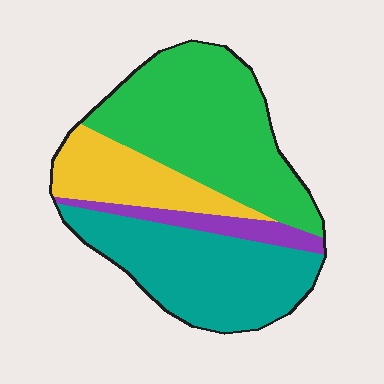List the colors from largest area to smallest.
From largest to smallest: green, teal, yellow, purple.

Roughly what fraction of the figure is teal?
Teal covers around 35% of the figure.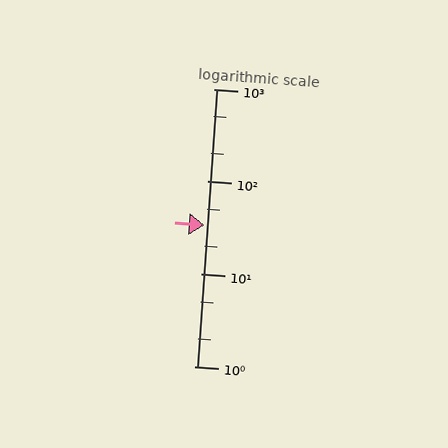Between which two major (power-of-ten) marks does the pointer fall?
The pointer is between 10 and 100.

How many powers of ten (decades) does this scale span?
The scale spans 3 decades, from 1 to 1000.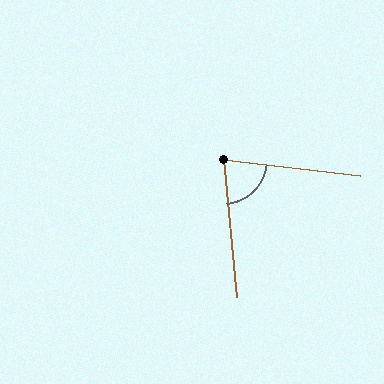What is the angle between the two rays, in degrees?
Approximately 78 degrees.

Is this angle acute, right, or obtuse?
It is acute.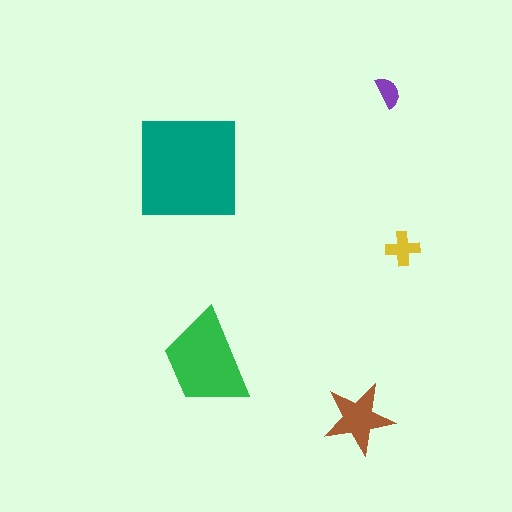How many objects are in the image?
There are 5 objects in the image.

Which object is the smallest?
The purple semicircle.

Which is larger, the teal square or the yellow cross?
The teal square.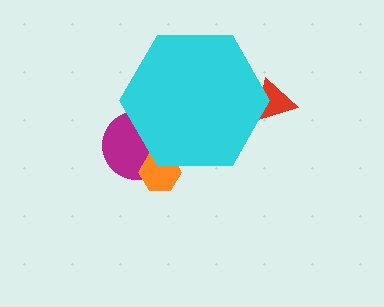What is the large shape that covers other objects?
A cyan hexagon.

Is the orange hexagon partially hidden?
Yes, the orange hexagon is partially hidden behind the cyan hexagon.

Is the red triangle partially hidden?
Yes, the red triangle is partially hidden behind the cyan hexagon.